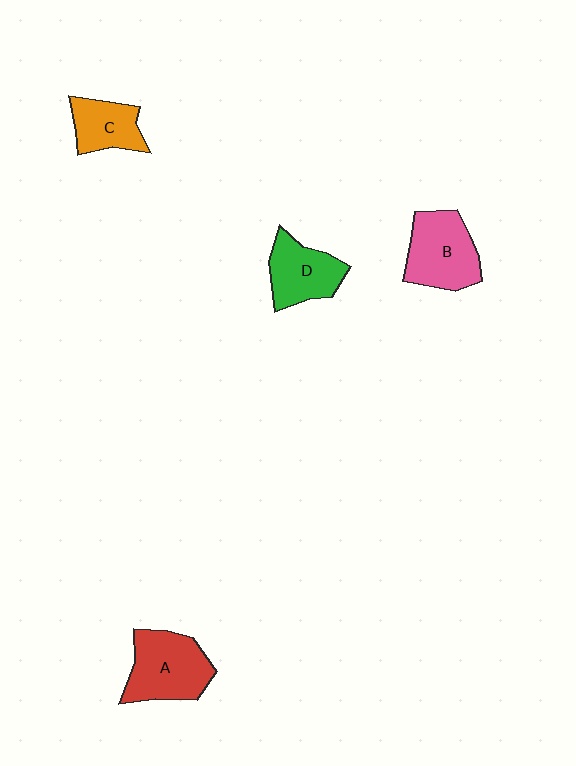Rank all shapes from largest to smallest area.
From largest to smallest: A (red), B (pink), D (green), C (orange).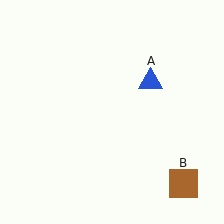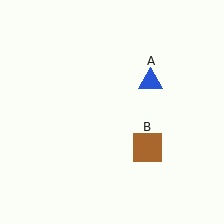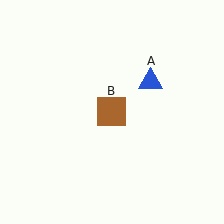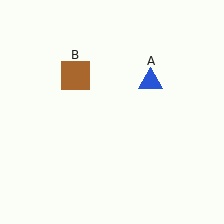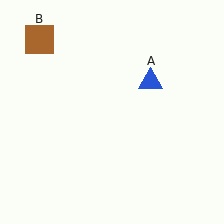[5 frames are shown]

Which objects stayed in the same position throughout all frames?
Blue triangle (object A) remained stationary.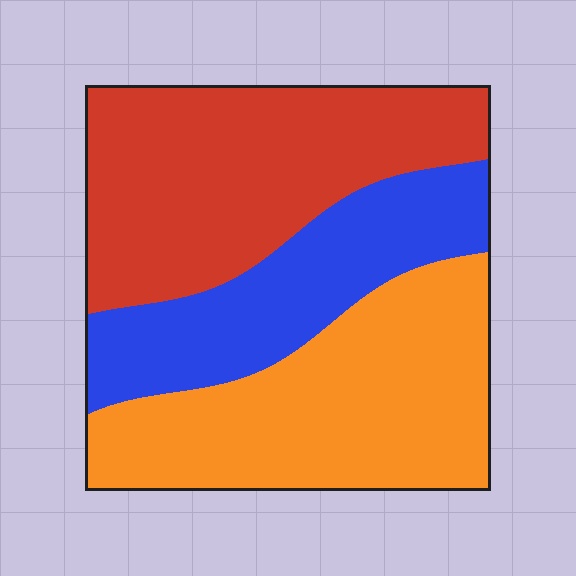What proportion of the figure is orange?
Orange covers about 35% of the figure.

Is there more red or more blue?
Red.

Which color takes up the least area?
Blue, at roughly 25%.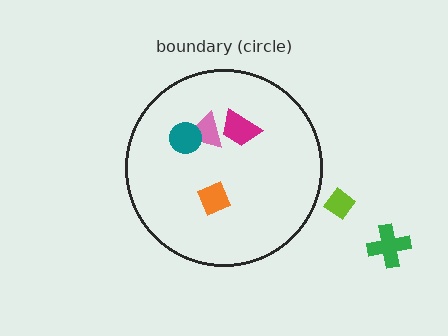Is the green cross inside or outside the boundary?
Outside.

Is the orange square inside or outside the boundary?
Inside.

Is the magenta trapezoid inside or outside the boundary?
Inside.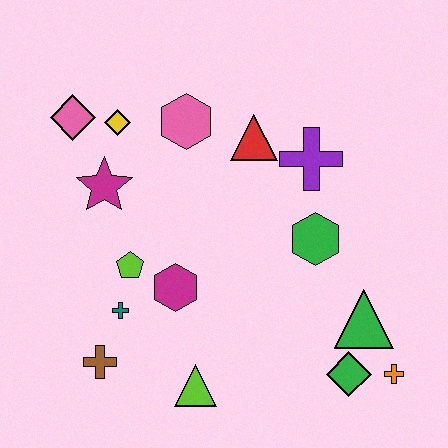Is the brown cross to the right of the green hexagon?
No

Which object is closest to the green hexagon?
The purple cross is closest to the green hexagon.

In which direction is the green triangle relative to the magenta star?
The green triangle is to the right of the magenta star.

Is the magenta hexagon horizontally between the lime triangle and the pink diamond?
Yes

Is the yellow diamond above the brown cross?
Yes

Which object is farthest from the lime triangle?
The pink diamond is farthest from the lime triangle.